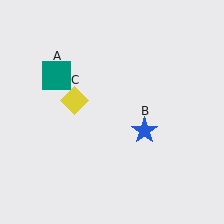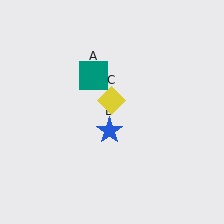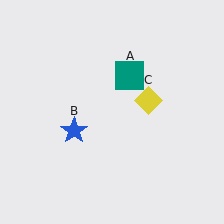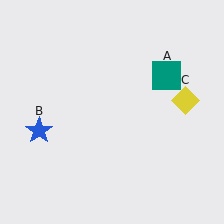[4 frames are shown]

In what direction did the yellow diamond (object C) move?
The yellow diamond (object C) moved right.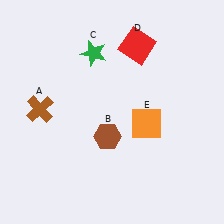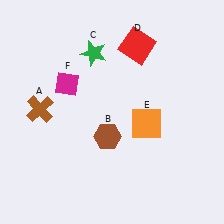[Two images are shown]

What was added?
A magenta diamond (F) was added in Image 2.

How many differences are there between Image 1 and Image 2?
There is 1 difference between the two images.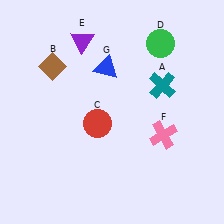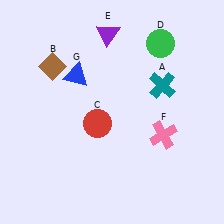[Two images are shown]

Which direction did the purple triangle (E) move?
The purple triangle (E) moved right.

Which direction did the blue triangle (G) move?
The blue triangle (G) moved left.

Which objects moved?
The objects that moved are: the purple triangle (E), the blue triangle (G).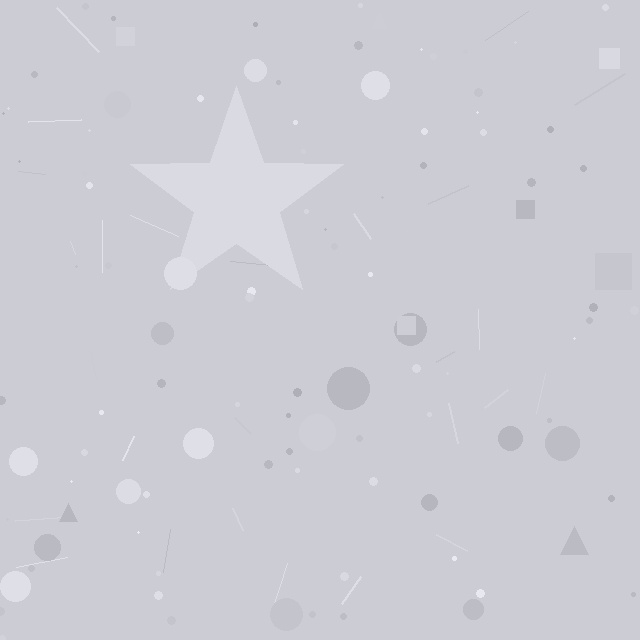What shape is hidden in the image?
A star is hidden in the image.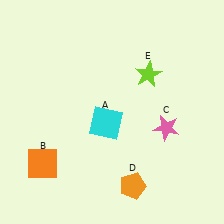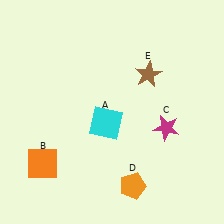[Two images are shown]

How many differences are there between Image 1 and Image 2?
There are 2 differences between the two images.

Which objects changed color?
C changed from pink to magenta. E changed from lime to brown.